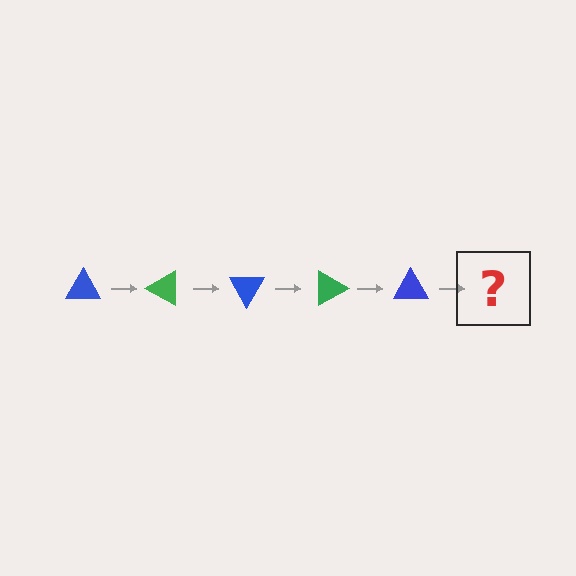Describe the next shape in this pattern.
It should be a green triangle, rotated 150 degrees from the start.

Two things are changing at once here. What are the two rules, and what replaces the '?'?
The two rules are that it rotates 30 degrees each step and the color cycles through blue and green. The '?' should be a green triangle, rotated 150 degrees from the start.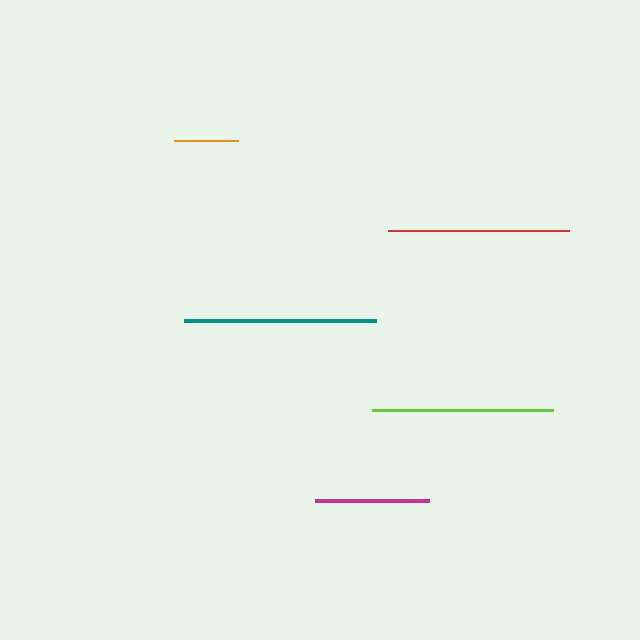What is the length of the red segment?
The red segment is approximately 181 pixels long.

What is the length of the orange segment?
The orange segment is approximately 64 pixels long.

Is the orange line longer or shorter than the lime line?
The lime line is longer than the orange line.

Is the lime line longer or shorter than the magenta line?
The lime line is longer than the magenta line.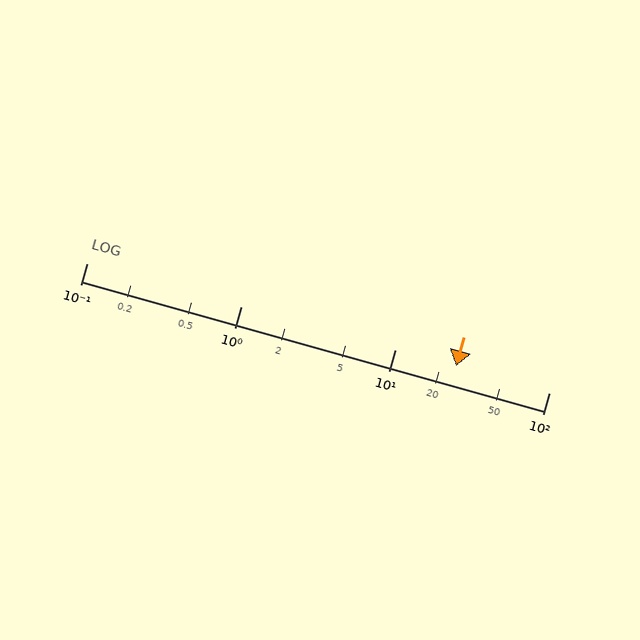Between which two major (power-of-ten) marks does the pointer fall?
The pointer is between 10 and 100.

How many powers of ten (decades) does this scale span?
The scale spans 3 decades, from 0.1 to 100.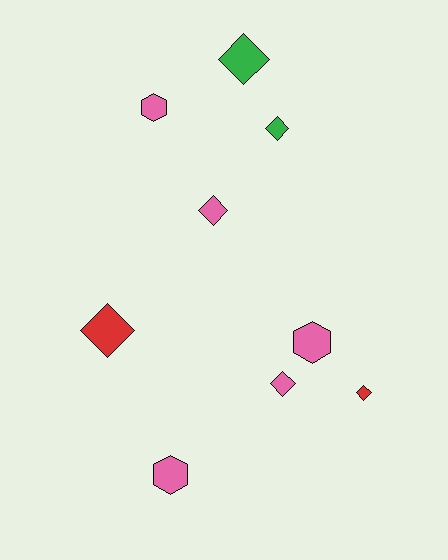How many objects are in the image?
There are 9 objects.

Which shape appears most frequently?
Diamond, with 6 objects.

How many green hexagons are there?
There are no green hexagons.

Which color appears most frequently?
Pink, with 5 objects.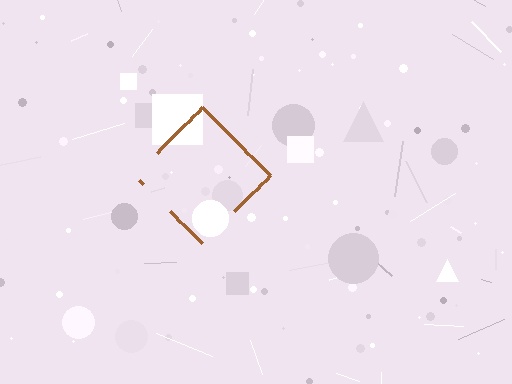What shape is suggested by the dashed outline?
The dashed outline suggests a diamond.